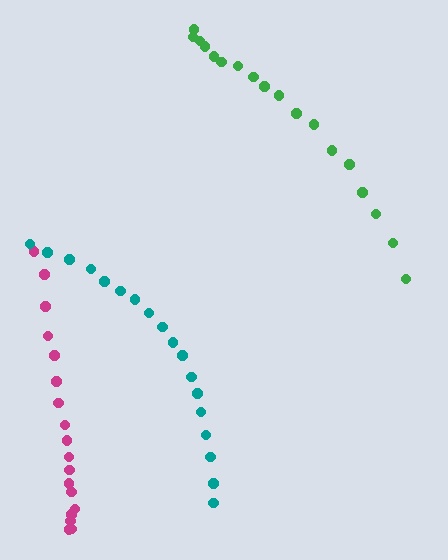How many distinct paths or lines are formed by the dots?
There are 3 distinct paths.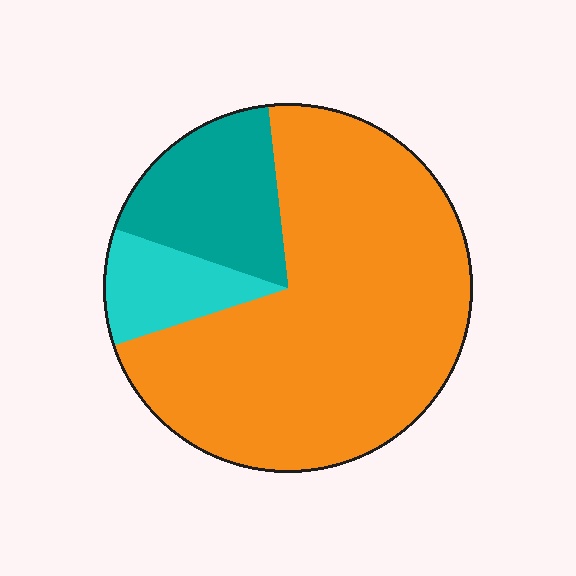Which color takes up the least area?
Cyan, at roughly 10%.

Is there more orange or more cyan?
Orange.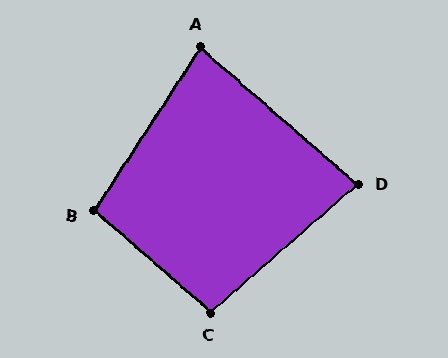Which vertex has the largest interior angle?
B, at approximately 98 degrees.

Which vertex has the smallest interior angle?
D, at approximately 82 degrees.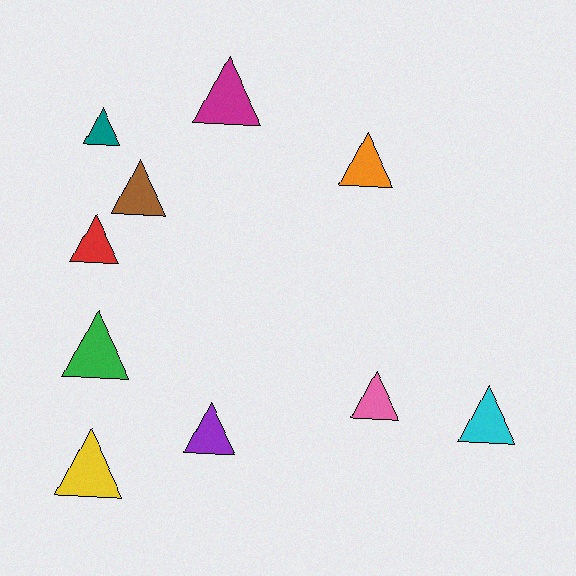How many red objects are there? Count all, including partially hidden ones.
There is 1 red object.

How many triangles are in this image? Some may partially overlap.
There are 10 triangles.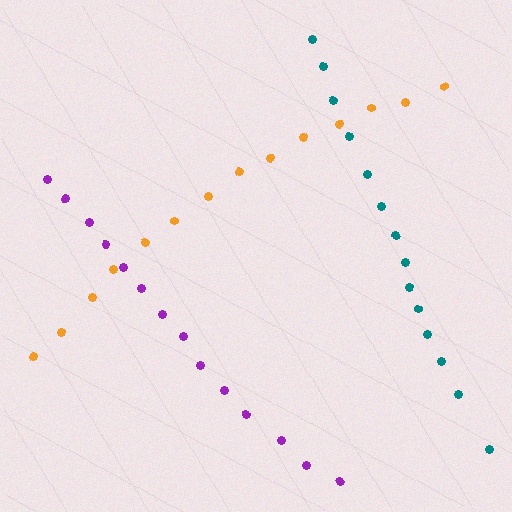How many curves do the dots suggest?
There are 3 distinct paths.